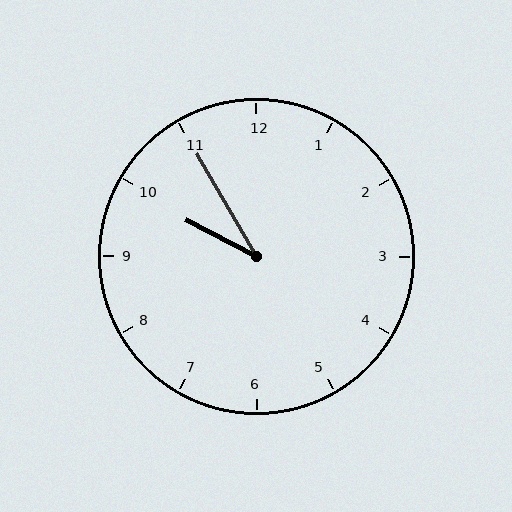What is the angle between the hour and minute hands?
Approximately 32 degrees.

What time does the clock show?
9:55.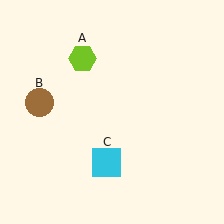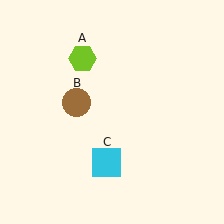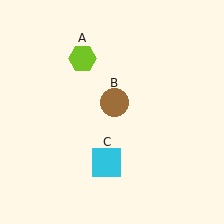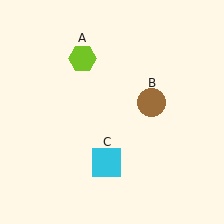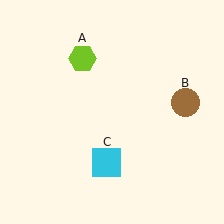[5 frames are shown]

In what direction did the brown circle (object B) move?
The brown circle (object B) moved right.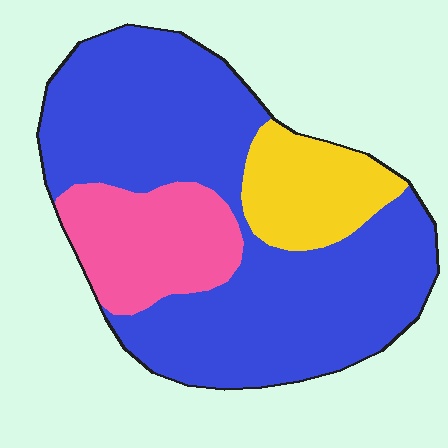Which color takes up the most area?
Blue, at roughly 65%.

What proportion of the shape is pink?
Pink takes up less than a quarter of the shape.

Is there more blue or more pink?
Blue.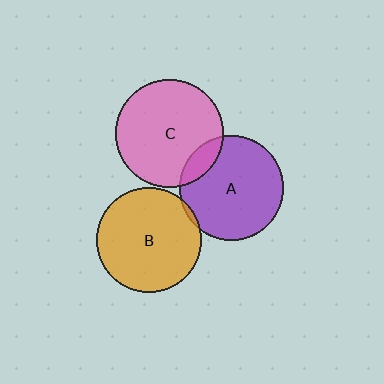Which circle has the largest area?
Circle C (pink).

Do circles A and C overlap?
Yes.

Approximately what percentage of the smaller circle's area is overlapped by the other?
Approximately 15%.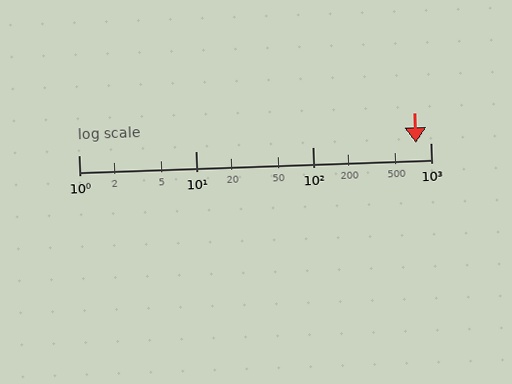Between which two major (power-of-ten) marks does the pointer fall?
The pointer is between 100 and 1000.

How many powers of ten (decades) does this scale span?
The scale spans 3 decades, from 1 to 1000.